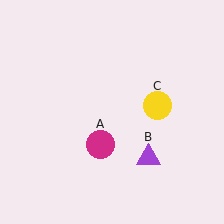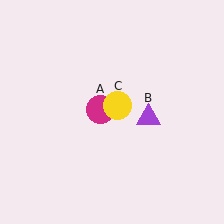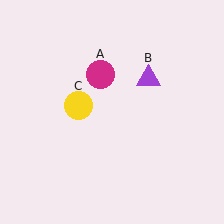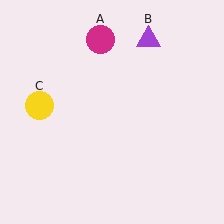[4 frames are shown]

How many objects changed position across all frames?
3 objects changed position: magenta circle (object A), purple triangle (object B), yellow circle (object C).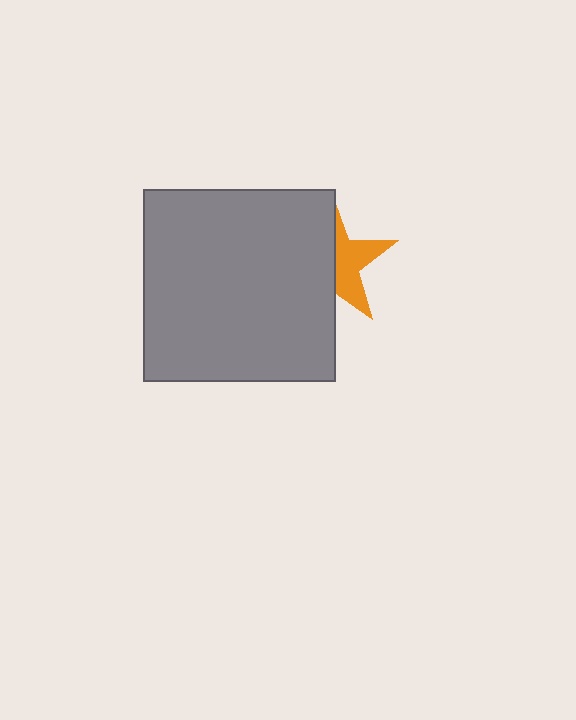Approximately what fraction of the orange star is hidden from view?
Roughly 56% of the orange star is hidden behind the gray square.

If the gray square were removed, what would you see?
You would see the complete orange star.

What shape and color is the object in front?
The object in front is a gray square.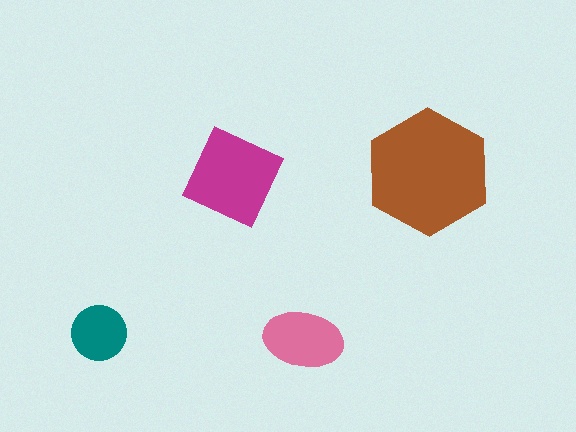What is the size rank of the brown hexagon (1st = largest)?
1st.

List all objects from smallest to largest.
The teal circle, the pink ellipse, the magenta diamond, the brown hexagon.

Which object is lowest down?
The pink ellipse is bottommost.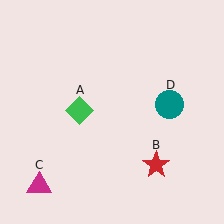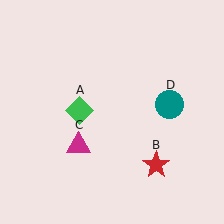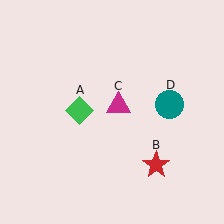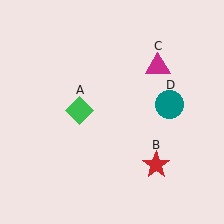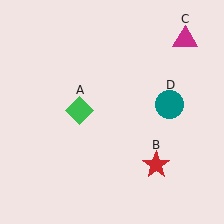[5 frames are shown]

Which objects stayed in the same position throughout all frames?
Green diamond (object A) and red star (object B) and teal circle (object D) remained stationary.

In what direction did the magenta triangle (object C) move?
The magenta triangle (object C) moved up and to the right.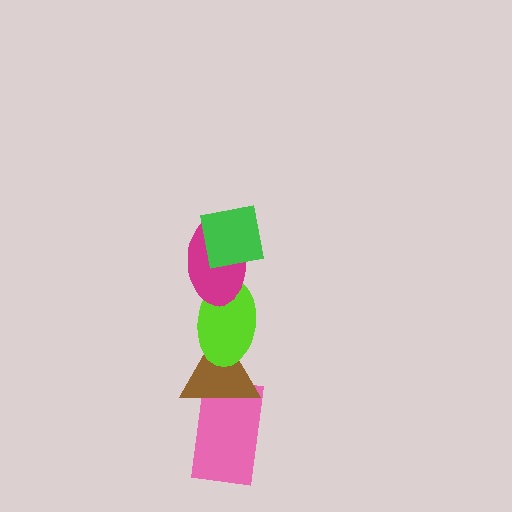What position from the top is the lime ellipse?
The lime ellipse is 3rd from the top.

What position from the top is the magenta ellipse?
The magenta ellipse is 2nd from the top.